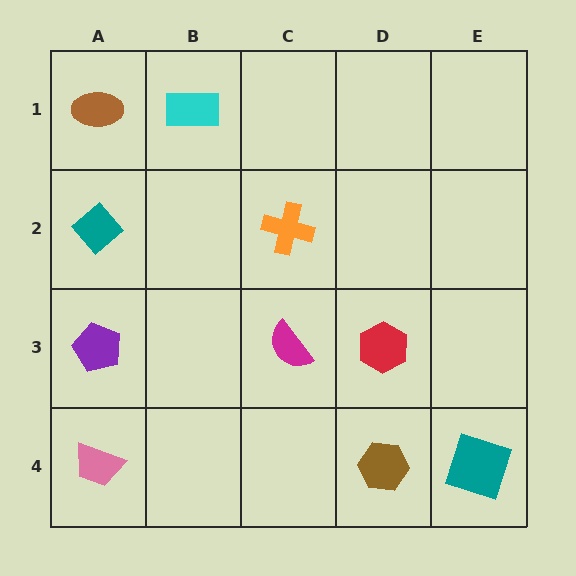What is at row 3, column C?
A magenta semicircle.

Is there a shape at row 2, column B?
No, that cell is empty.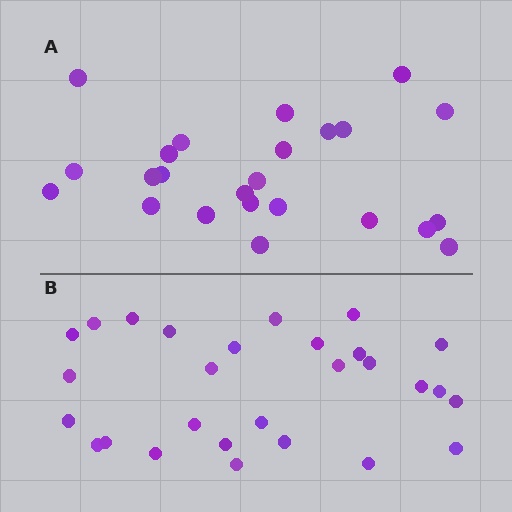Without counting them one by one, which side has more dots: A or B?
Region B (the bottom region) has more dots.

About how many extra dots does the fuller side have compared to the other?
Region B has about 4 more dots than region A.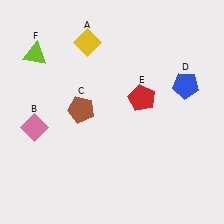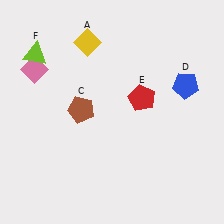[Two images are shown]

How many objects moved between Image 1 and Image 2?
1 object moved between the two images.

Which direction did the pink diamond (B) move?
The pink diamond (B) moved up.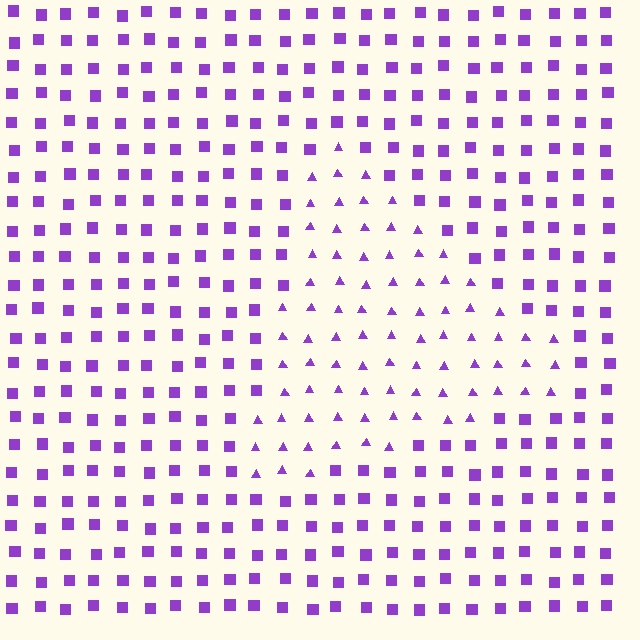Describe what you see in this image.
The image is filled with small purple elements arranged in a uniform grid. A triangle-shaped region contains triangles, while the surrounding area contains squares. The boundary is defined purely by the change in element shape.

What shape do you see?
I see a triangle.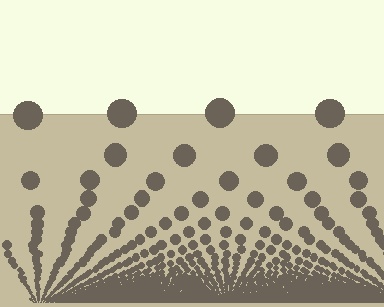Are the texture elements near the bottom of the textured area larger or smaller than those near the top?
Smaller. The gradient is inverted — elements near the bottom are smaller and denser.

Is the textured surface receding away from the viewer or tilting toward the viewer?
The surface appears to tilt toward the viewer. Texture elements get larger and sparser toward the top.